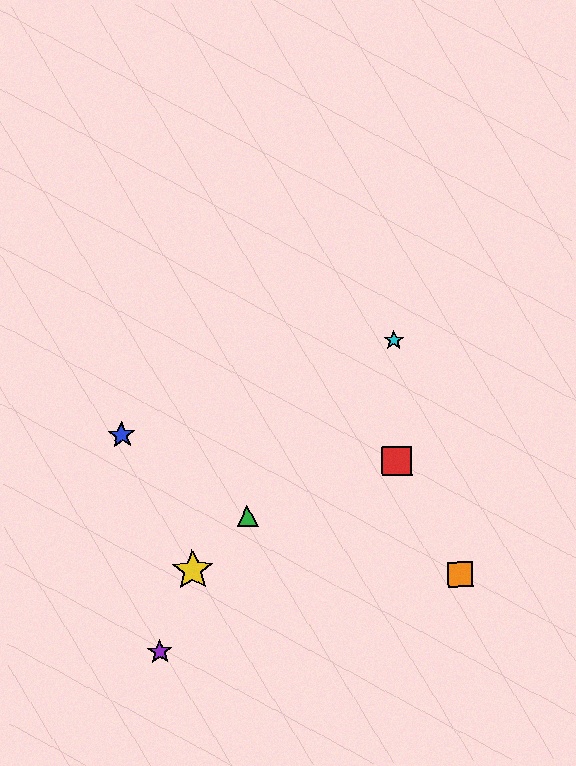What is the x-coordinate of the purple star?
The purple star is at x≈160.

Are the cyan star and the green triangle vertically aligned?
No, the cyan star is at x≈394 and the green triangle is at x≈247.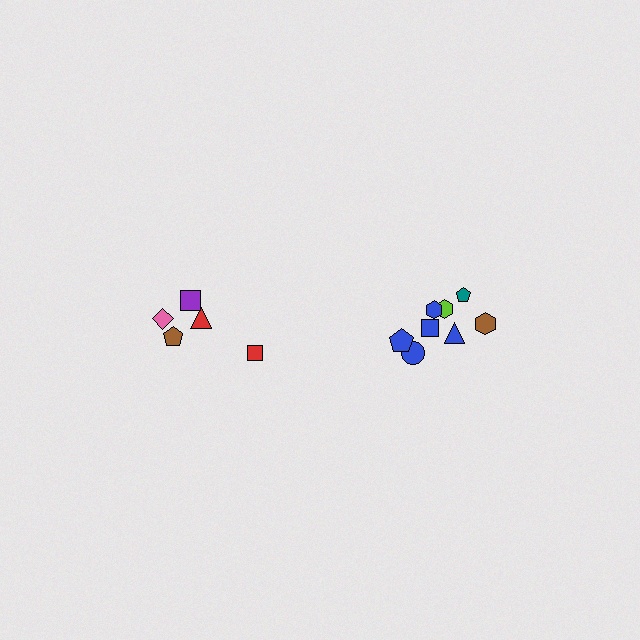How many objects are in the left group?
There are 5 objects.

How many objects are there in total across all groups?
There are 13 objects.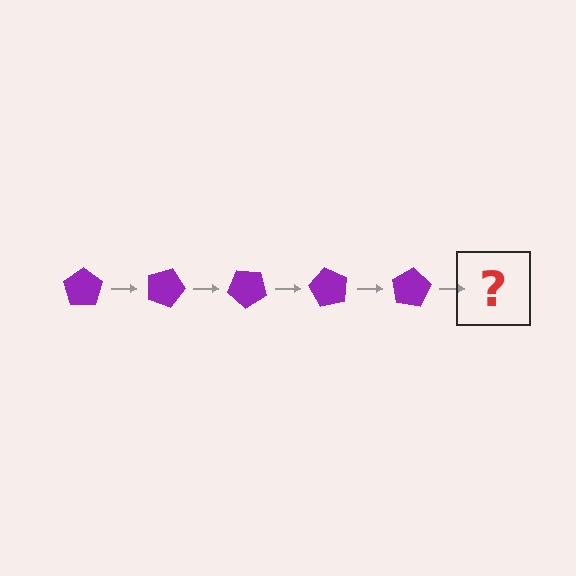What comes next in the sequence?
The next element should be a purple pentagon rotated 100 degrees.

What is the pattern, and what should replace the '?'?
The pattern is that the pentagon rotates 20 degrees each step. The '?' should be a purple pentagon rotated 100 degrees.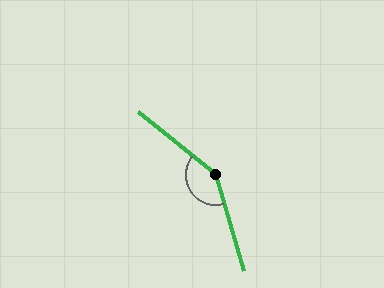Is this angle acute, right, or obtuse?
It is obtuse.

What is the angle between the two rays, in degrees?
Approximately 145 degrees.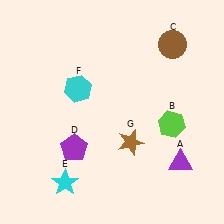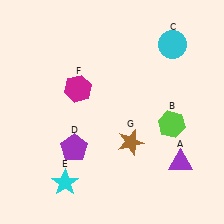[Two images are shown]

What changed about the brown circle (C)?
In Image 1, C is brown. In Image 2, it changed to cyan.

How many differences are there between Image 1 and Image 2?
There are 2 differences between the two images.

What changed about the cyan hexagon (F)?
In Image 1, F is cyan. In Image 2, it changed to magenta.